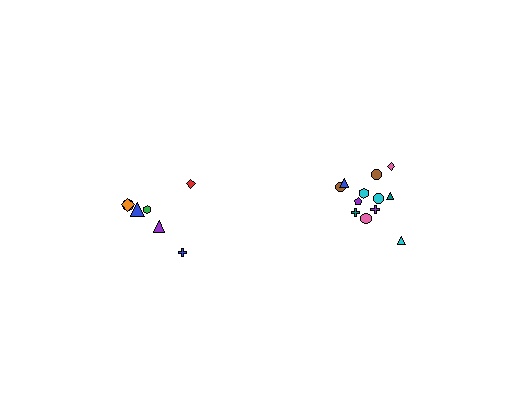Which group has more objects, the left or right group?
The right group.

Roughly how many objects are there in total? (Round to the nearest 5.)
Roughly 20 objects in total.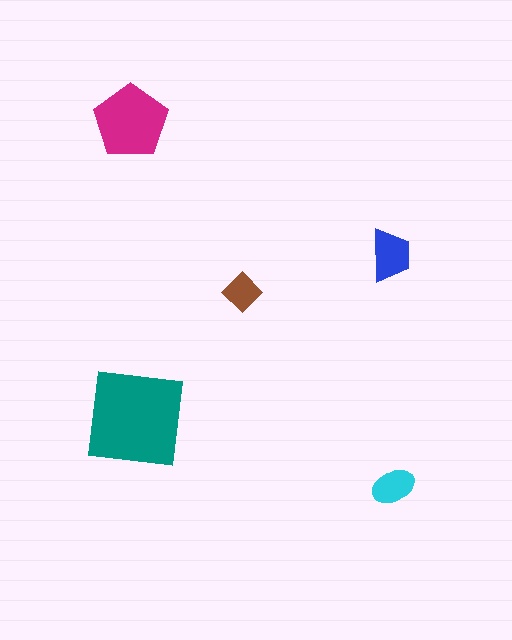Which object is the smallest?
The brown diamond.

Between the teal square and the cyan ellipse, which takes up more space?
The teal square.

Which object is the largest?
The teal square.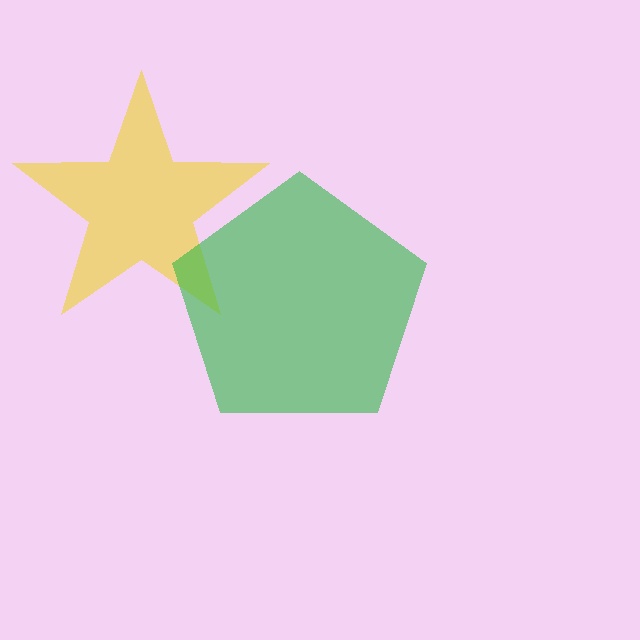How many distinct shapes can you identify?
There are 2 distinct shapes: a yellow star, a green pentagon.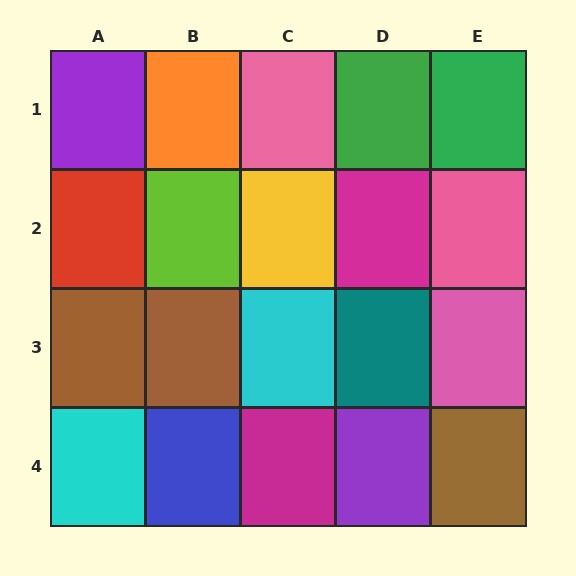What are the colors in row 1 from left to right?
Purple, orange, pink, green, green.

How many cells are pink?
3 cells are pink.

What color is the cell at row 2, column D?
Magenta.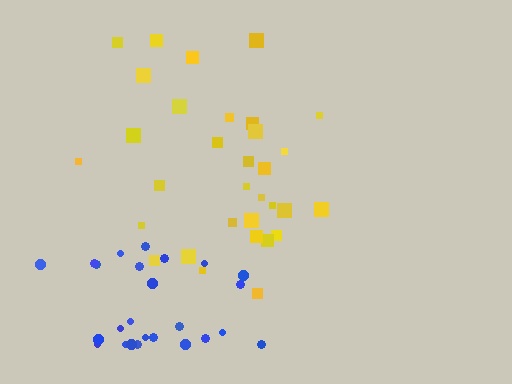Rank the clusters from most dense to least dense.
blue, yellow.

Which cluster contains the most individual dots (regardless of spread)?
Yellow (32).